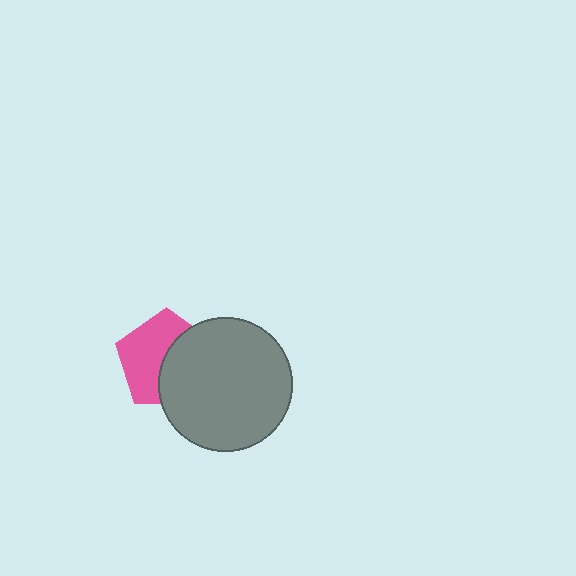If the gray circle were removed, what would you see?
You would see the complete pink pentagon.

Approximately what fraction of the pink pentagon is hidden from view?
Roughly 47% of the pink pentagon is hidden behind the gray circle.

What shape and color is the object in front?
The object in front is a gray circle.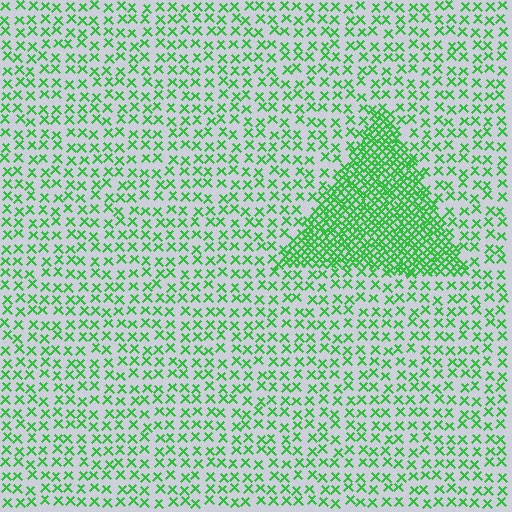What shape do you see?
I see a triangle.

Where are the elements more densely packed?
The elements are more densely packed inside the triangle boundary.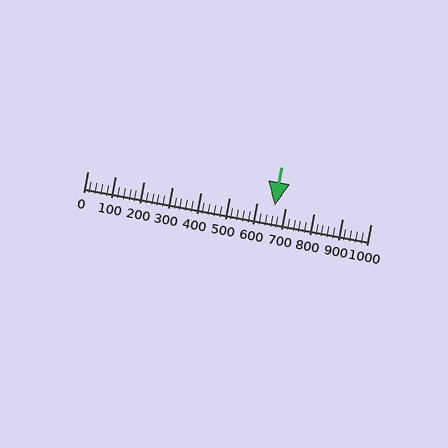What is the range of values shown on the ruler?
The ruler shows values from 0 to 1000.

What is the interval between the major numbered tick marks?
The major tick marks are spaced 100 units apart.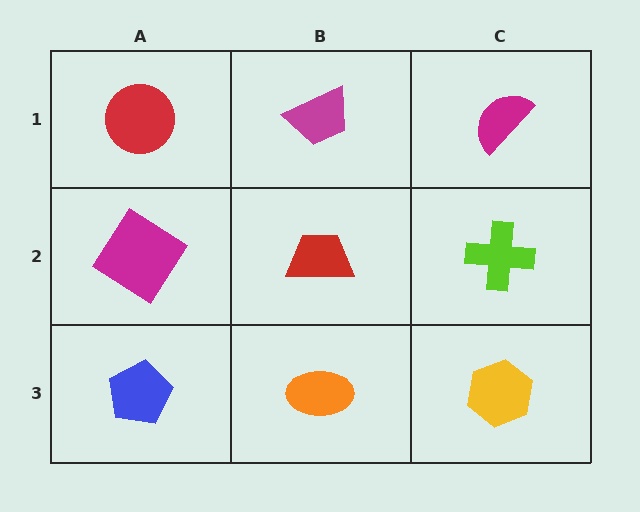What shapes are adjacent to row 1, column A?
A magenta diamond (row 2, column A), a magenta trapezoid (row 1, column B).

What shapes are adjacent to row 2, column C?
A magenta semicircle (row 1, column C), a yellow hexagon (row 3, column C), a red trapezoid (row 2, column B).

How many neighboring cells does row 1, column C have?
2.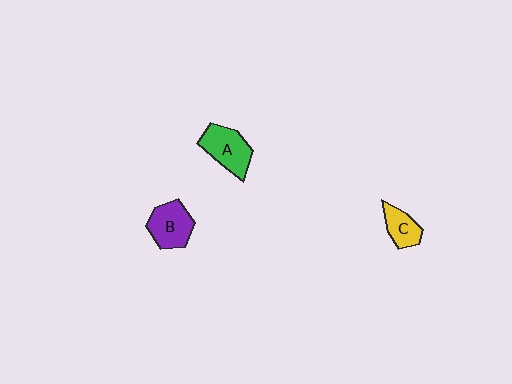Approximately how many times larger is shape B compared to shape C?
Approximately 1.5 times.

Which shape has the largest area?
Shape A (green).